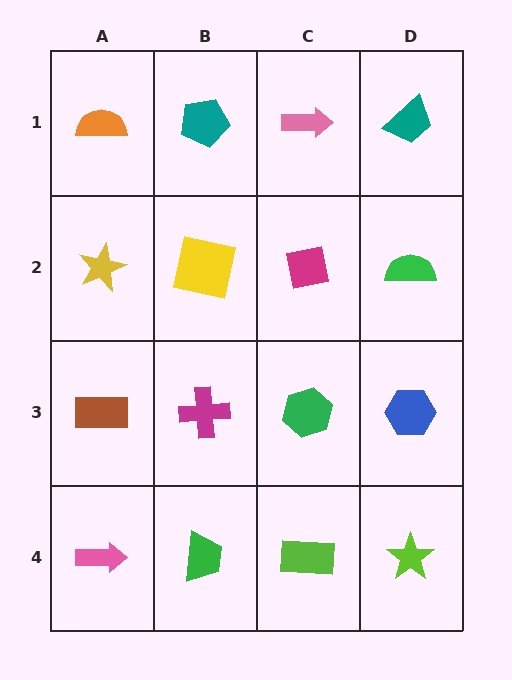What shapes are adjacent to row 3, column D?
A green semicircle (row 2, column D), a lime star (row 4, column D), a green hexagon (row 3, column C).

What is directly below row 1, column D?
A green semicircle.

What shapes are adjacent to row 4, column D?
A blue hexagon (row 3, column D), a lime rectangle (row 4, column C).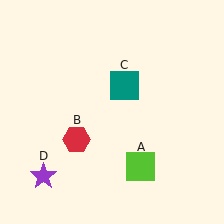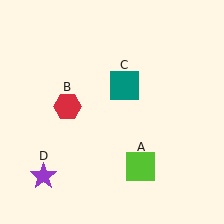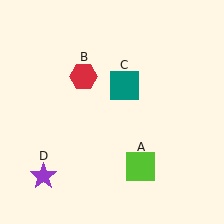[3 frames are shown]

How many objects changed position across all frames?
1 object changed position: red hexagon (object B).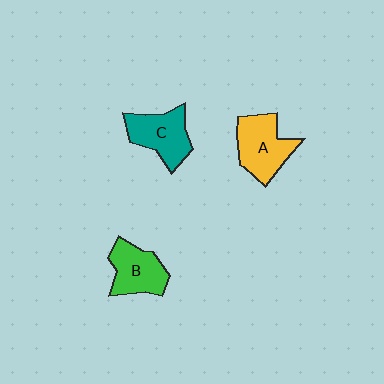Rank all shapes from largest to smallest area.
From largest to smallest: A (yellow), C (teal), B (green).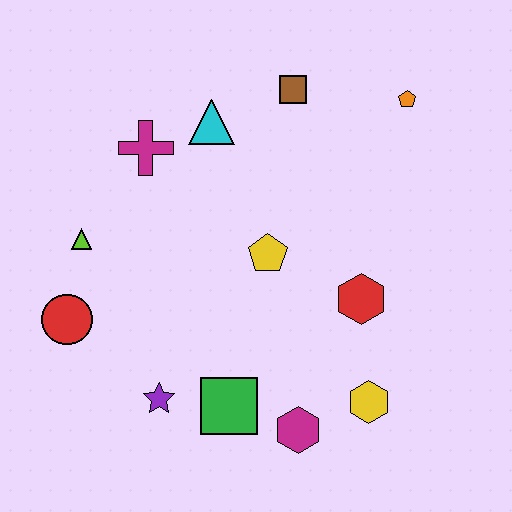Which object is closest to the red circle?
The lime triangle is closest to the red circle.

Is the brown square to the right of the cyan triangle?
Yes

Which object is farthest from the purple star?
The orange pentagon is farthest from the purple star.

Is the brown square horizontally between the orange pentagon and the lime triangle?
Yes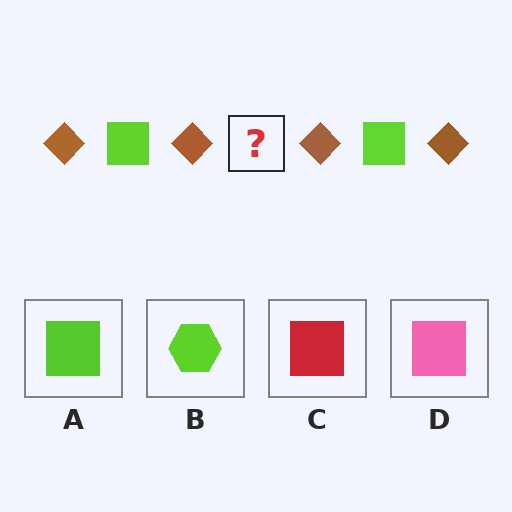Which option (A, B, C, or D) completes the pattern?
A.